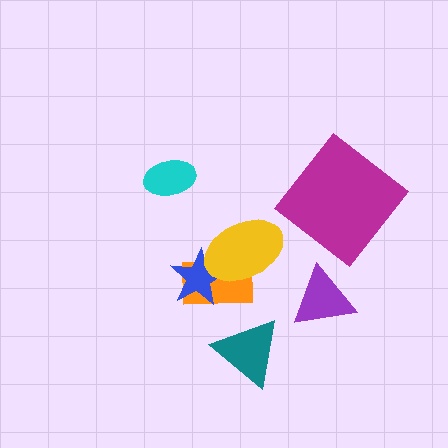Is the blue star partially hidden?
Yes, it is partially covered by another shape.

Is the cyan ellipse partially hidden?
No, no other shape covers it.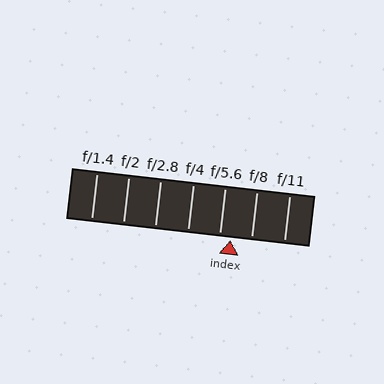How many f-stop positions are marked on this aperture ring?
There are 7 f-stop positions marked.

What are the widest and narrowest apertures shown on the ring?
The widest aperture shown is f/1.4 and the narrowest is f/11.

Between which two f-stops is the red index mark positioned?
The index mark is between f/5.6 and f/8.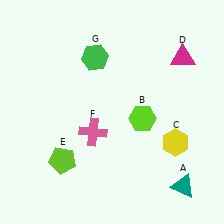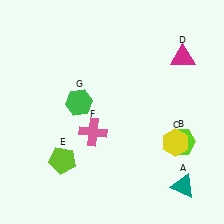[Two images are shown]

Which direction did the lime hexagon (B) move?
The lime hexagon (B) moved right.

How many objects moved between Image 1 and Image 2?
2 objects moved between the two images.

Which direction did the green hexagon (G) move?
The green hexagon (G) moved down.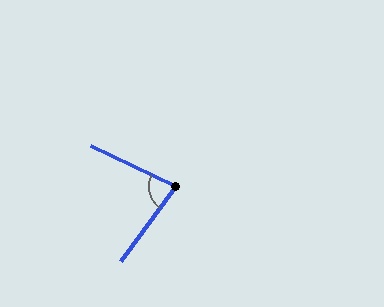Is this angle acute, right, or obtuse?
It is acute.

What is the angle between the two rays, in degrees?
Approximately 80 degrees.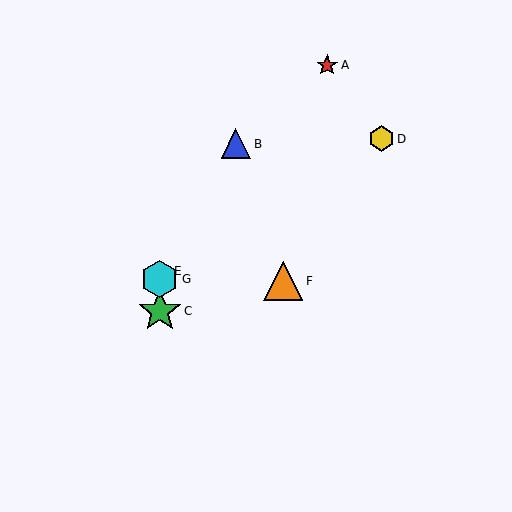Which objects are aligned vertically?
Objects C, E, G are aligned vertically.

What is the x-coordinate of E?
Object E is at x≈160.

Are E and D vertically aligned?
No, E is at x≈160 and D is at x≈381.